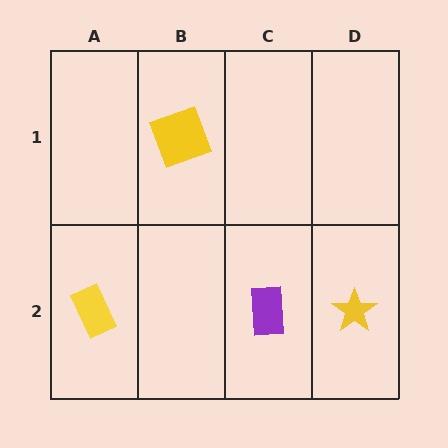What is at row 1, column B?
A yellow square.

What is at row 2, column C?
A purple rectangle.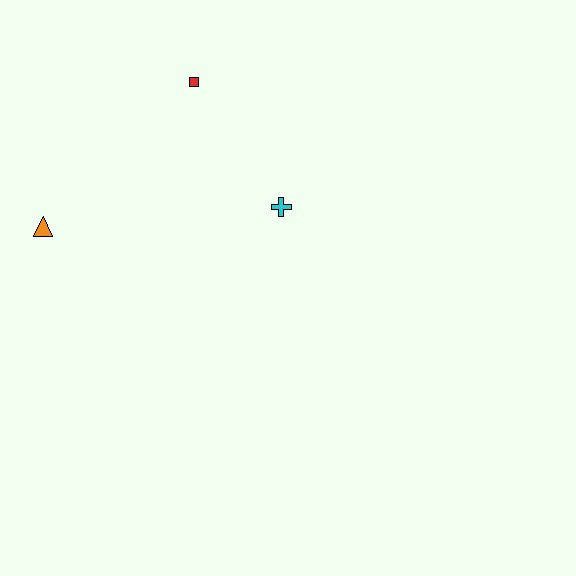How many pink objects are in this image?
There are no pink objects.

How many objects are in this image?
There are 3 objects.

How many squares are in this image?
There is 1 square.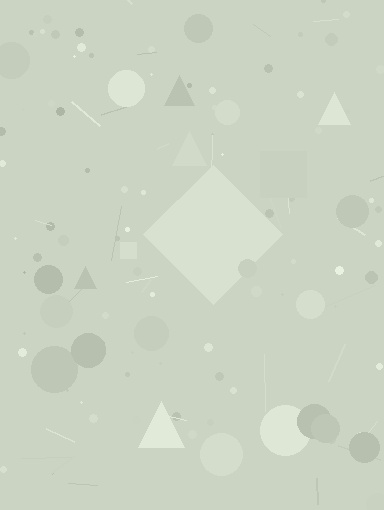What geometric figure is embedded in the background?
A diamond is embedded in the background.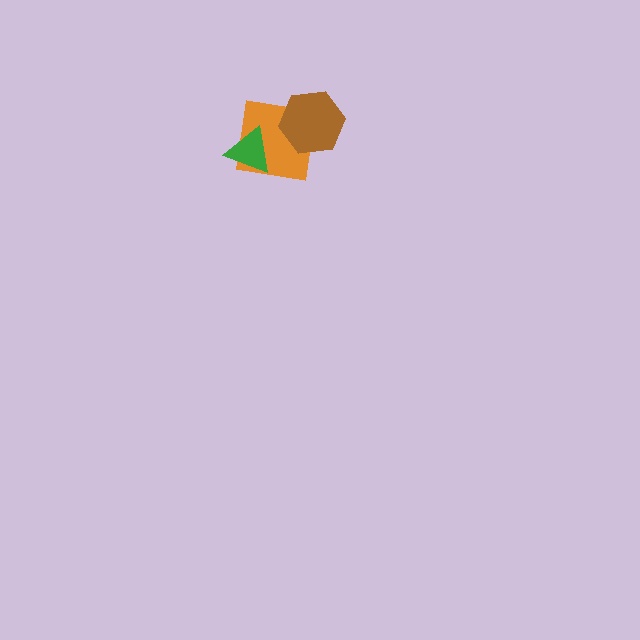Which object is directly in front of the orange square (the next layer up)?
The green triangle is directly in front of the orange square.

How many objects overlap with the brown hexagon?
1 object overlaps with the brown hexagon.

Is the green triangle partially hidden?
No, no other shape covers it.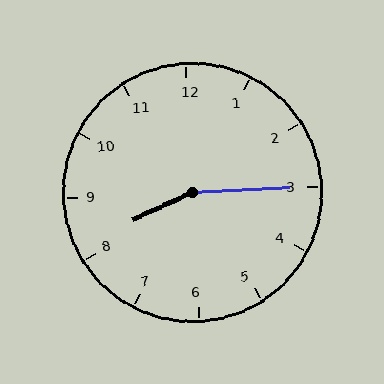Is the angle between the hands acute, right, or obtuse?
It is obtuse.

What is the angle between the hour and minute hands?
Approximately 158 degrees.